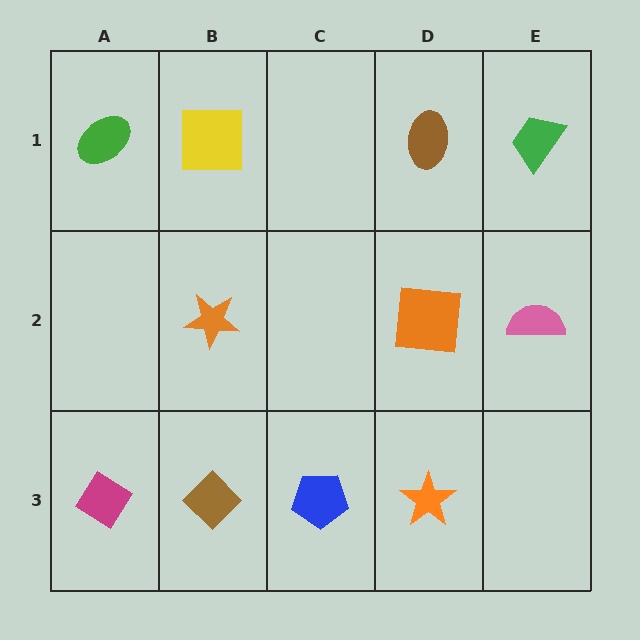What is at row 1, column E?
A green trapezoid.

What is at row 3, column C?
A blue pentagon.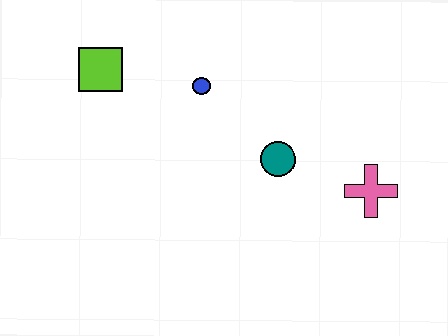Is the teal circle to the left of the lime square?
No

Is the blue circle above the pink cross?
Yes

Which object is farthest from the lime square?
The pink cross is farthest from the lime square.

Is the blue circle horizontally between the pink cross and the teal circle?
No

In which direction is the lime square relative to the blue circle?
The lime square is to the left of the blue circle.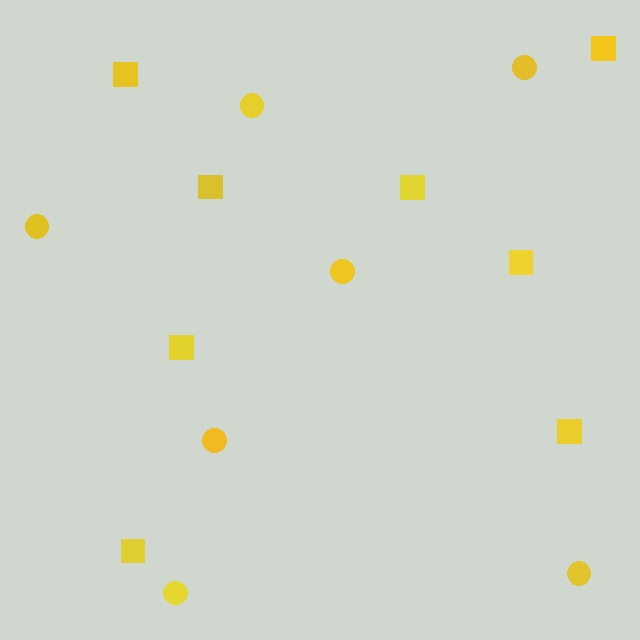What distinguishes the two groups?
There are 2 groups: one group of squares (8) and one group of circles (7).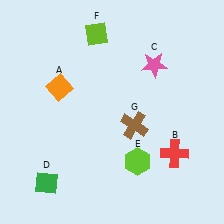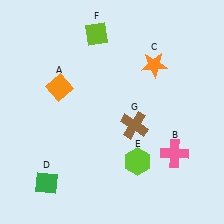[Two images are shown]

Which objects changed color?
B changed from red to pink. C changed from pink to orange.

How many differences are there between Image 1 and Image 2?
There are 2 differences between the two images.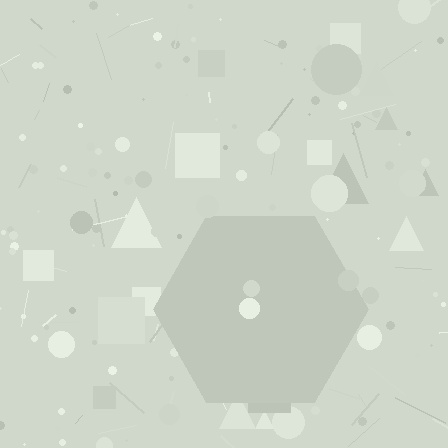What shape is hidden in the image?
A hexagon is hidden in the image.